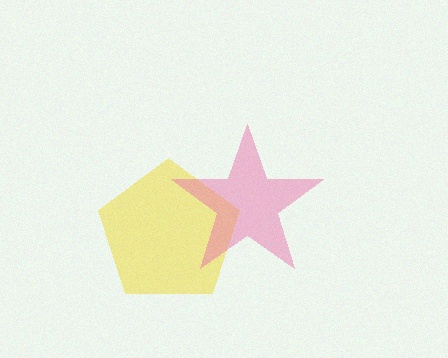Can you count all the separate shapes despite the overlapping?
Yes, there are 2 separate shapes.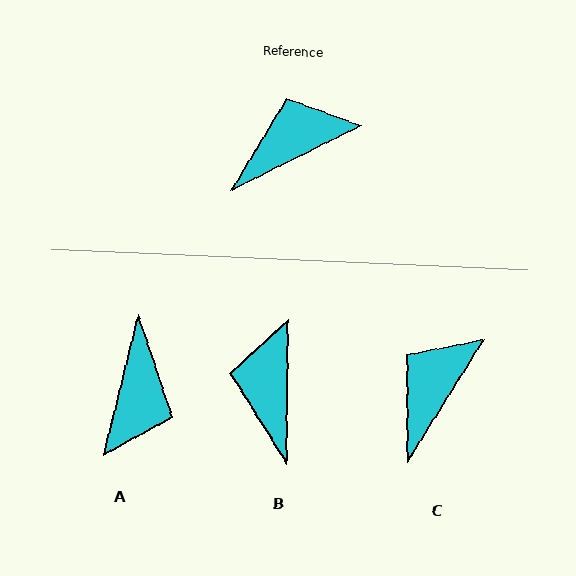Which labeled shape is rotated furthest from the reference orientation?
A, about 131 degrees away.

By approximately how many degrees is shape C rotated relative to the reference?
Approximately 31 degrees counter-clockwise.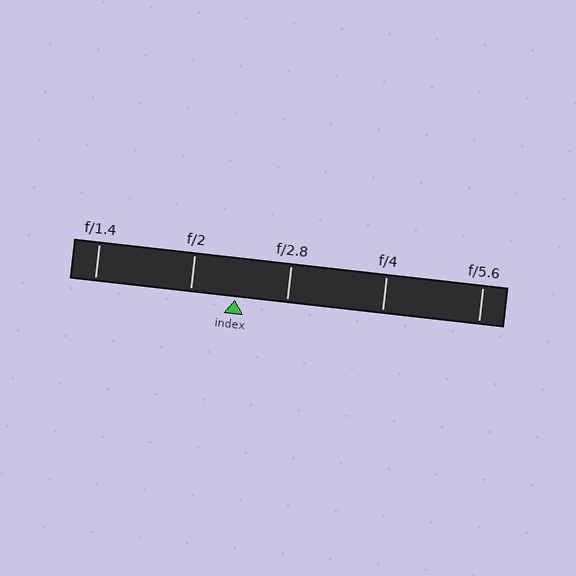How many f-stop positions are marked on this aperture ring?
There are 5 f-stop positions marked.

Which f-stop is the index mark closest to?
The index mark is closest to f/2.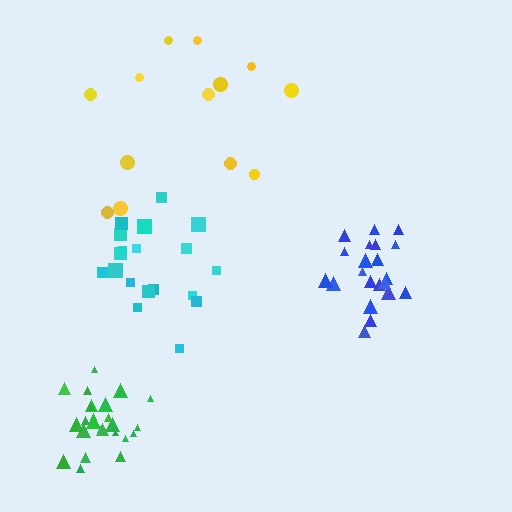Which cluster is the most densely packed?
Blue.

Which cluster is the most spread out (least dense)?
Yellow.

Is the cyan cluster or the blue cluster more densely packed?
Blue.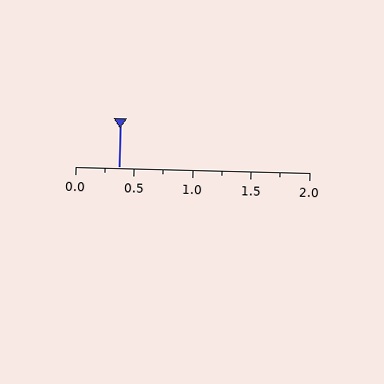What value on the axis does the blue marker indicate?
The marker indicates approximately 0.38.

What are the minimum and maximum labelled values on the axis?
The axis runs from 0.0 to 2.0.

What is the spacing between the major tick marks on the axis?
The major ticks are spaced 0.5 apart.